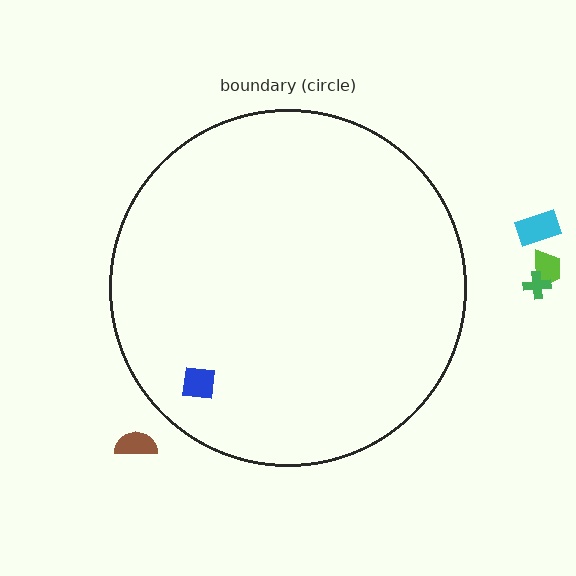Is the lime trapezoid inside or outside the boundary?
Outside.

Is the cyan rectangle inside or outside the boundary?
Outside.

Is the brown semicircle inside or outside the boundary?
Outside.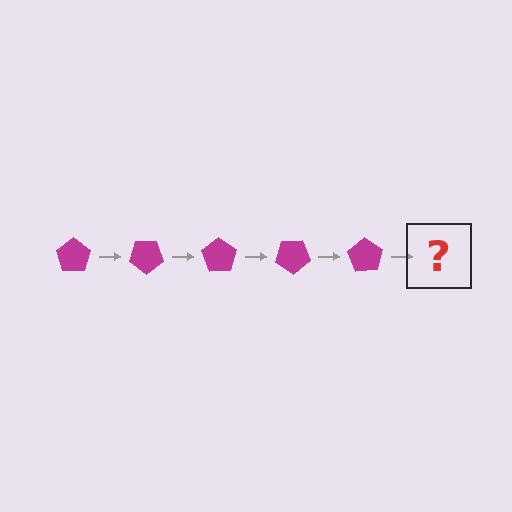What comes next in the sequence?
The next element should be a magenta pentagon rotated 175 degrees.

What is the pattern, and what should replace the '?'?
The pattern is that the pentagon rotates 35 degrees each step. The '?' should be a magenta pentagon rotated 175 degrees.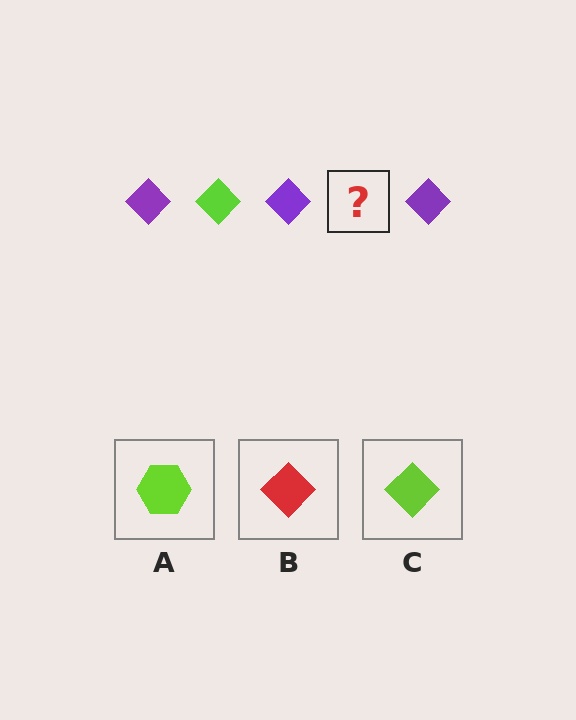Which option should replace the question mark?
Option C.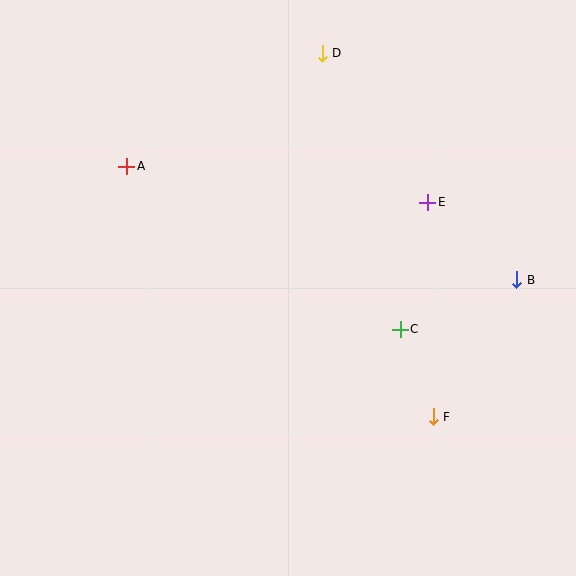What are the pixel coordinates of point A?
Point A is at (127, 166).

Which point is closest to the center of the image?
Point C at (400, 329) is closest to the center.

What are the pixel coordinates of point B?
Point B is at (517, 280).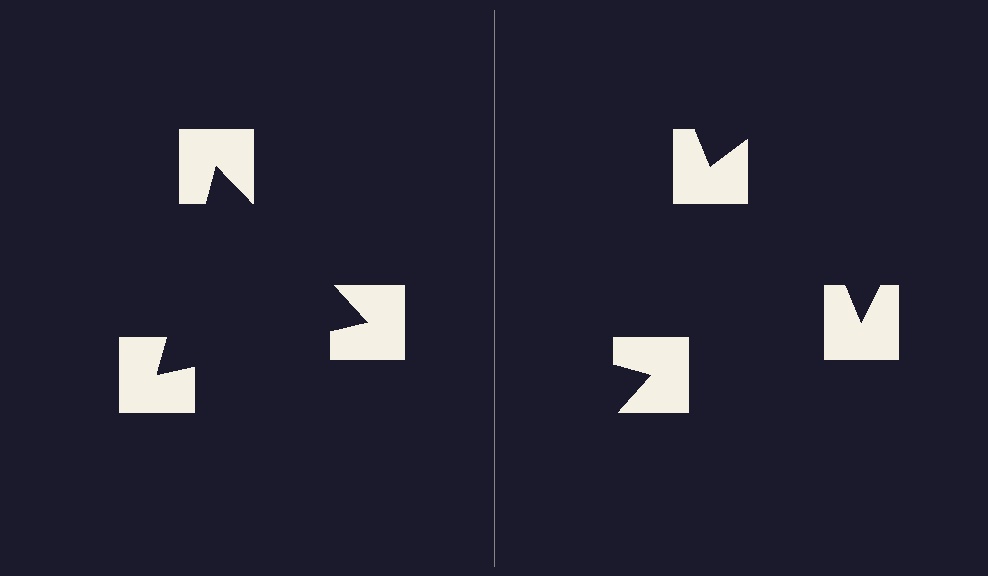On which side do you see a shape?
An illusory triangle appears on the left side. On the right side the wedge cuts are rotated, so no coherent shape forms.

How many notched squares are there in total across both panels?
6 — 3 on each side.